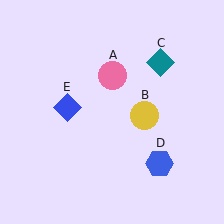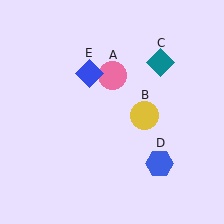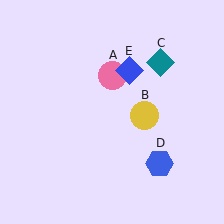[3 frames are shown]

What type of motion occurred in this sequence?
The blue diamond (object E) rotated clockwise around the center of the scene.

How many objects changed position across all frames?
1 object changed position: blue diamond (object E).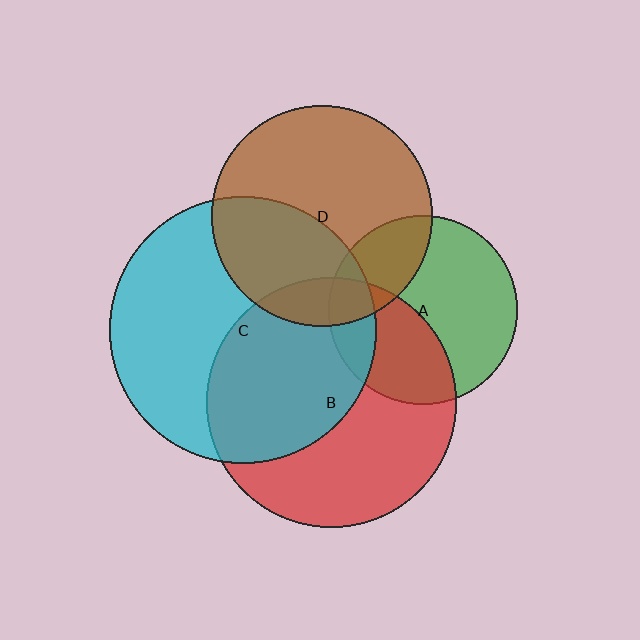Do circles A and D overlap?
Yes.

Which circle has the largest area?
Circle C (cyan).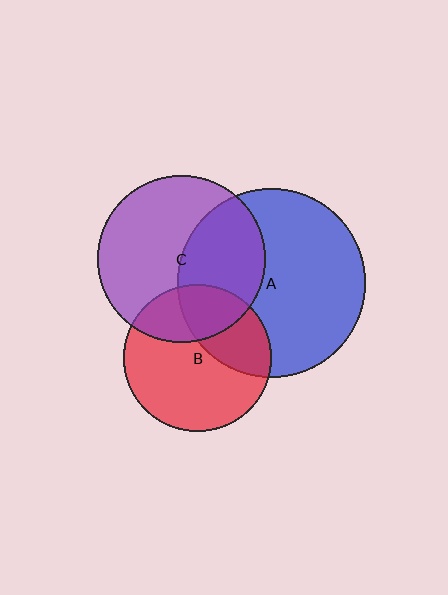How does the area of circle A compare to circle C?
Approximately 1.3 times.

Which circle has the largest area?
Circle A (blue).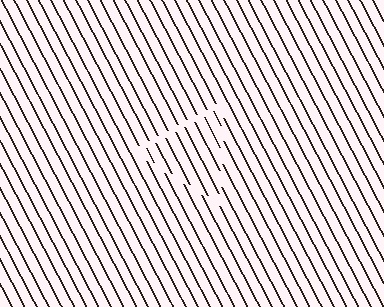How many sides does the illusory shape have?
3 sides — the line-ends trace a triangle.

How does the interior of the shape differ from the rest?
The interior of the shape contains the same grating, shifted by half a period — the contour is defined by the phase discontinuity where line-ends from the inner and outer gratings abut.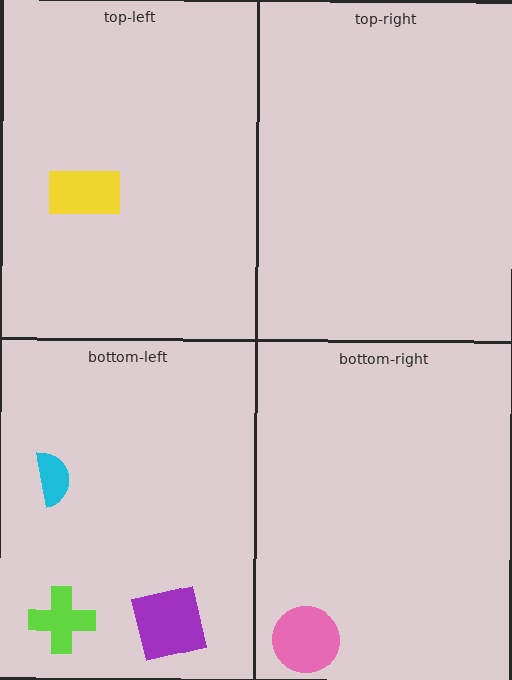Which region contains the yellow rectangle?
The top-left region.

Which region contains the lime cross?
The bottom-left region.